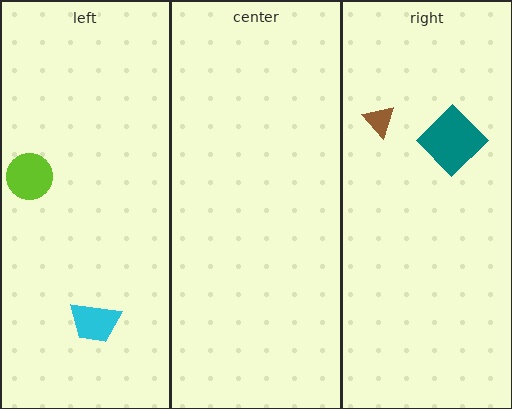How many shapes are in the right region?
2.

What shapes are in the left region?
The cyan trapezoid, the lime circle.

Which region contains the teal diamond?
The right region.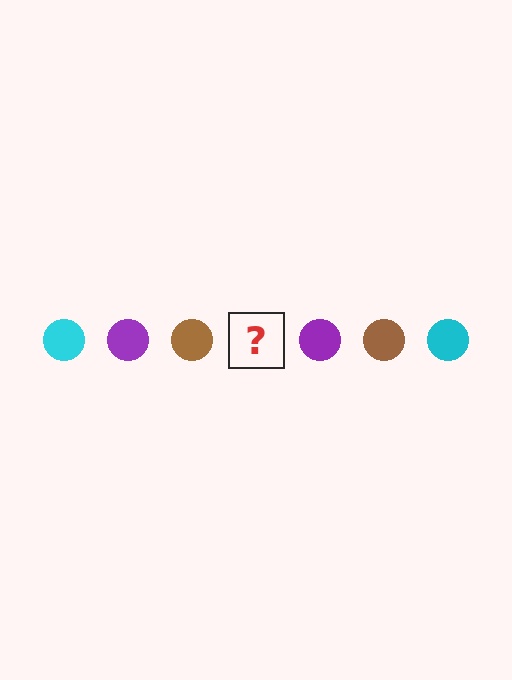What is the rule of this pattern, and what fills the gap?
The rule is that the pattern cycles through cyan, purple, brown circles. The gap should be filled with a cyan circle.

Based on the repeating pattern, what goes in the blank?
The blank should be a cyan circle.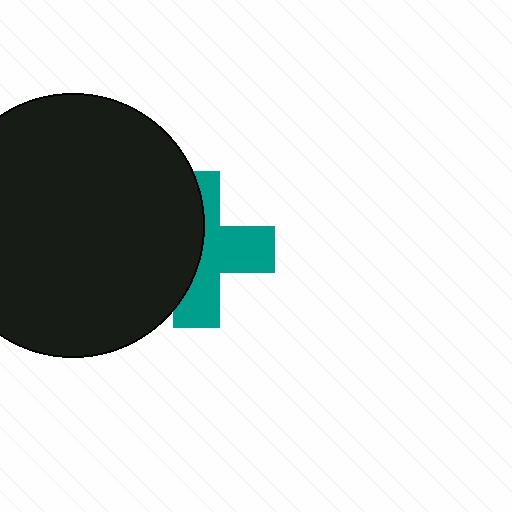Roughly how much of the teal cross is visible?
About half of it is visible (roughly 52%).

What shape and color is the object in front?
The object in front is a black circle.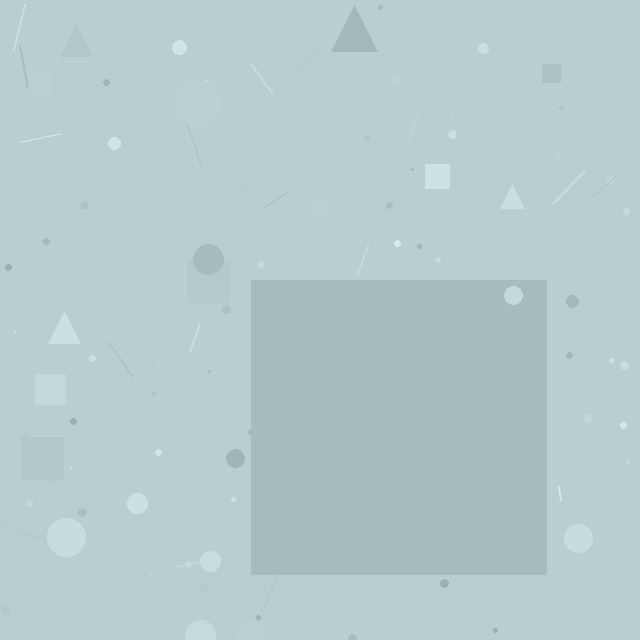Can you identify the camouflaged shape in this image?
The camouflaged shape is a square.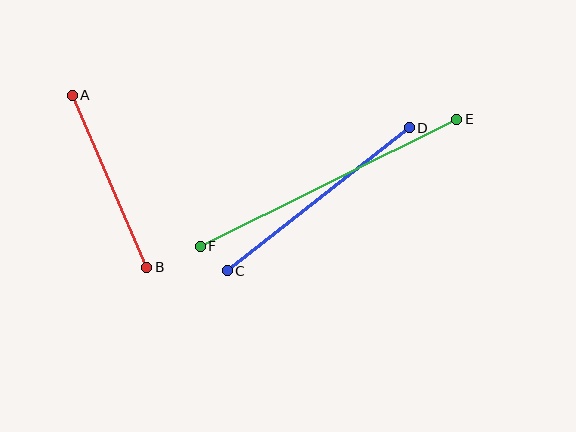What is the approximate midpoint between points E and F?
The midpoint is at approximately (329, 183) pixels.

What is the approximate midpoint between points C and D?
The midpoint is at approximately (318, 199) pixels.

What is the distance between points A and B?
The distance is approximately 188 pixels.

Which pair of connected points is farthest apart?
Points E and F are farthest apart.